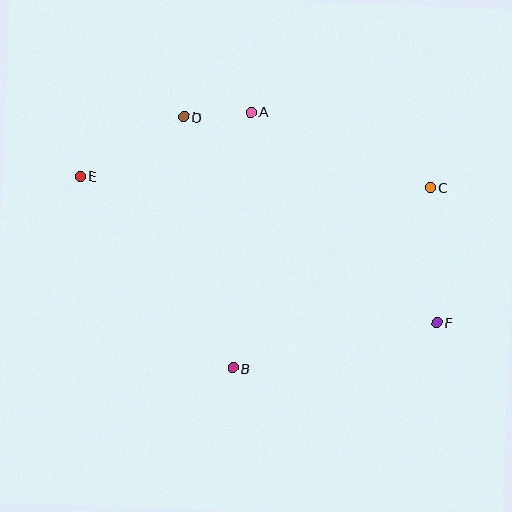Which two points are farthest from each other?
Points E and F are farthest from each other.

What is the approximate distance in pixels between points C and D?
The distance between C and D is approximately 257 pixels.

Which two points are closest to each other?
Points A and D are closest to each other.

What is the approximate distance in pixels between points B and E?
The distance between B and E is approximately 245 pixels.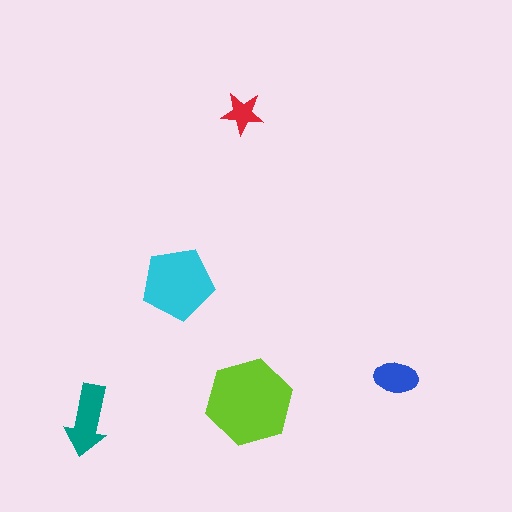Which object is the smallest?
The red star.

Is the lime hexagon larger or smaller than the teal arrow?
Larger.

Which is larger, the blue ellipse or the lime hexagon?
The lime hexagon.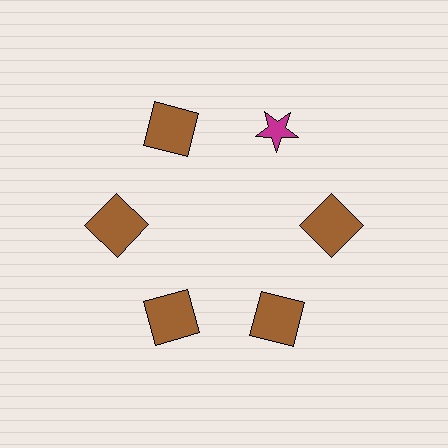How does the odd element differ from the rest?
It differs in both color (magenta instead of brown) and shape (star instead of square).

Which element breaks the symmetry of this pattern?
The magenta star at roughly the 1 o'clock position breaks the symmetry. All other shapes are brown squares.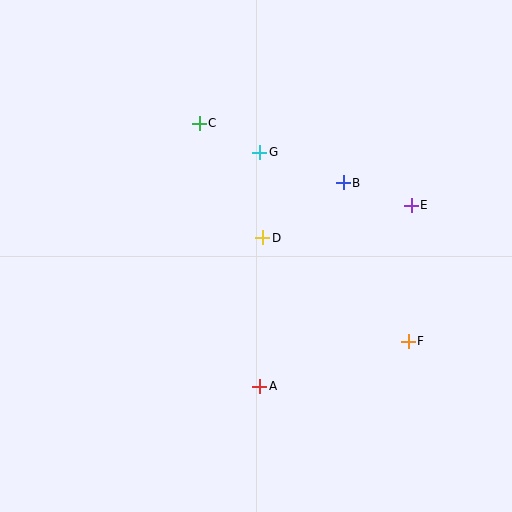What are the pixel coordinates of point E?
Point E is at (411, 205).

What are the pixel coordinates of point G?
Point G is at (260, 152).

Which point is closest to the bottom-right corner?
Point F is closest to the bottom-right corner.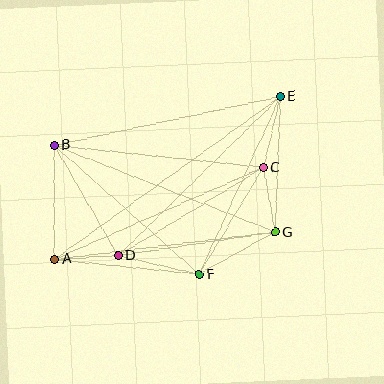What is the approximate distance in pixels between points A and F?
The distance between A and F is approximately 146 pixels.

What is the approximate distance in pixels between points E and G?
The distance between E and G is approximately 136 pixels.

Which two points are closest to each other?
Points A and D are closest to each other.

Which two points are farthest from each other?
Points A and E are farthest from each other.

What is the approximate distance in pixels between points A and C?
The distance between A and C is approximately 228 pixels.